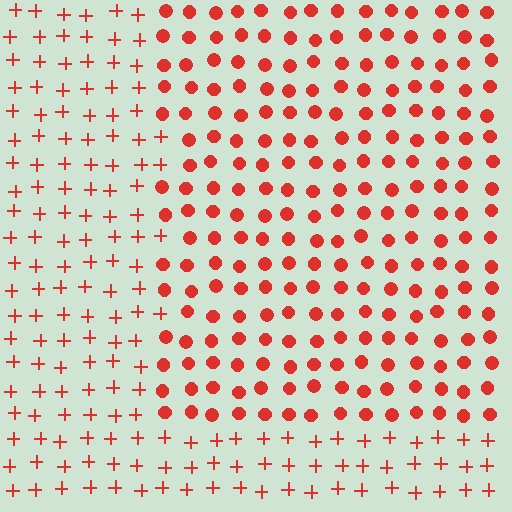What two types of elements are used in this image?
The image uses circles inside the rectangle region and plus signs outside it.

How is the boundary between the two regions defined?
The boundary is defined by a change in element shape: circles inside vs. plus signs outside. All elements share the same color and spacing.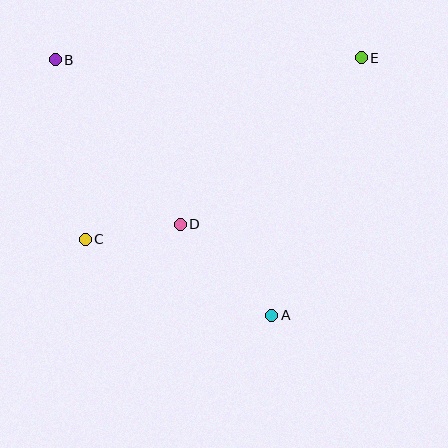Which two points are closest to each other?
Points C and D are closest to each other.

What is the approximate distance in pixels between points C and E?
The distance between C and E is approximately 330 pixels.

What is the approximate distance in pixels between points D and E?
The distance between D and E is approximately 246 pixels.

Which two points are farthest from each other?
Points A and B are farthest from each other.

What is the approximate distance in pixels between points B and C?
The distance between B and C is approximately 182 pixels.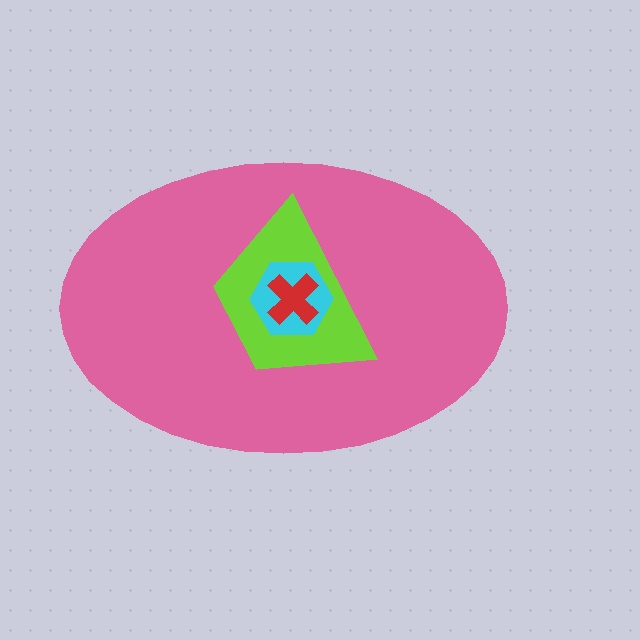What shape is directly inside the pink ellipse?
The lime trapezoid.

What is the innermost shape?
The red cross.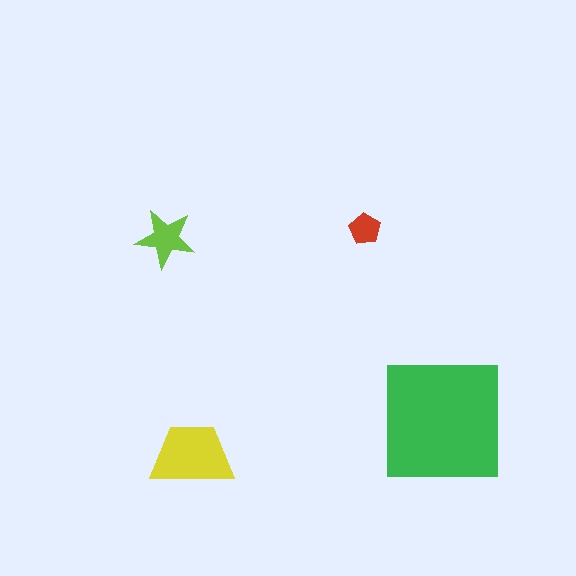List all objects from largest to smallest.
The green square, the yellow trapezoid, the lime star, the red pentagon.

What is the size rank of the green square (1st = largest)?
1st.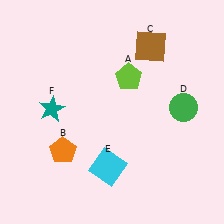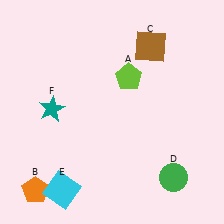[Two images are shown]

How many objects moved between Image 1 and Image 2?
3 objects moved between the two images.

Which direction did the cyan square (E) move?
The cyan square (E) moved left.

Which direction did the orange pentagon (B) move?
The orange pentagon (B) moved down.